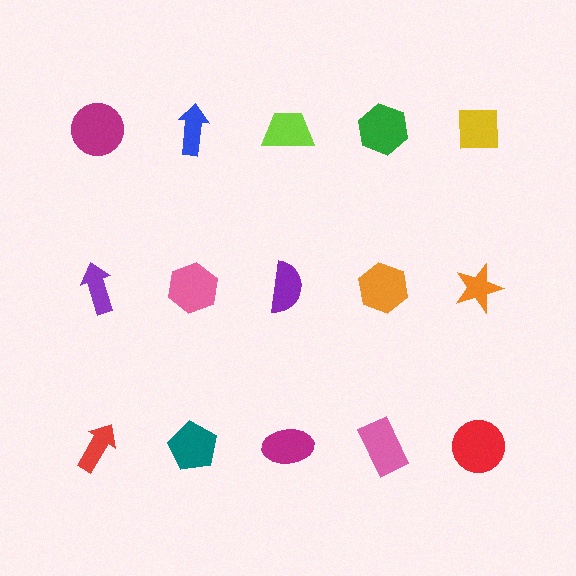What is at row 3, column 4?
A pink rectangle.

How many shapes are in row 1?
5 shapes.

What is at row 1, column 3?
A lime trapezoid.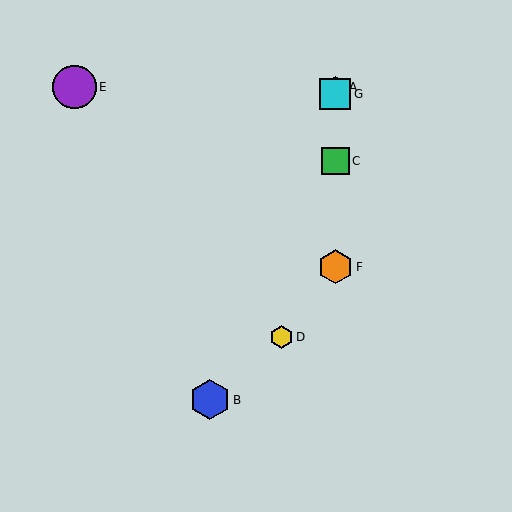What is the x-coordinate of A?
Object A is at x≈335.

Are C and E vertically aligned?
No, C is at x≈335 and E is at x≈74.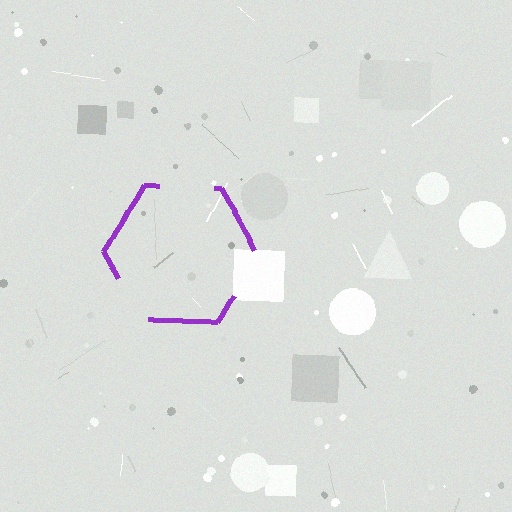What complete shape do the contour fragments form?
The contour fragments form a hexagon.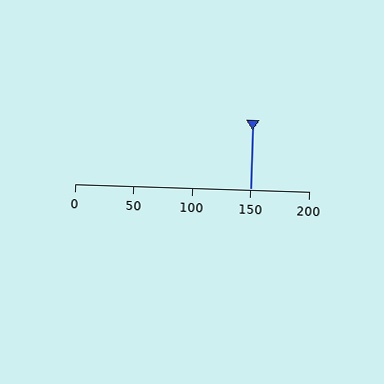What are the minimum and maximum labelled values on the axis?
The axis runs from 0 to 200.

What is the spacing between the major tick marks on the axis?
The major ticks are spaced 50 apart.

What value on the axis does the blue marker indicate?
The marker indicates approximately 150.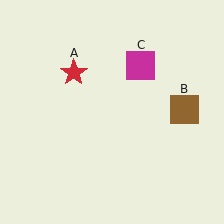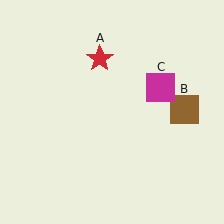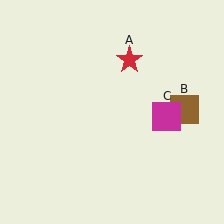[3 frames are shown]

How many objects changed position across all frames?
2 objects changed position: red star (object A), magenta square (object C).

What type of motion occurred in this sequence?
The red star (object A), magenta square (object C) rotated clockwise around the center of the scene.